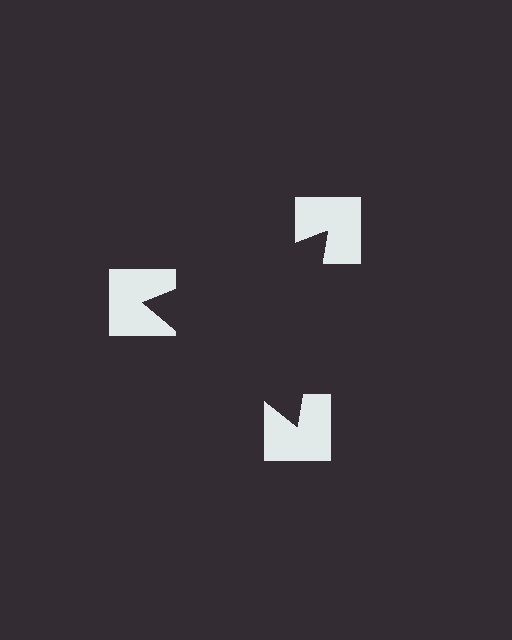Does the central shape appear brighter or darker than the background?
It typically appears slightly darker than the background, even though no actual brightness change is drawn.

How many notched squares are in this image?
There are 3 — one at each vertex of the illusory triangle.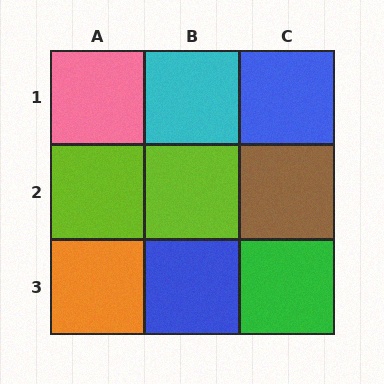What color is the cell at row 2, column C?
Brown.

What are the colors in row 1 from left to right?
Pink, cyan, blue.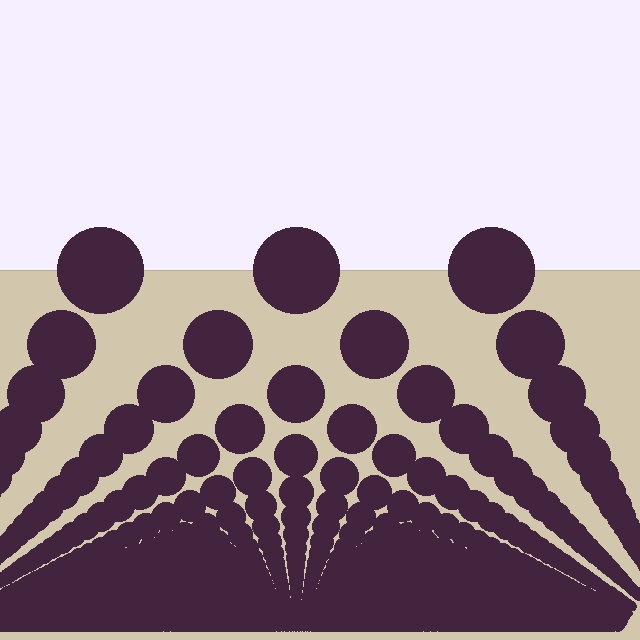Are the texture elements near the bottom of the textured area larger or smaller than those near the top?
Smaller. The gradient is inverted — elements near the bottom are smaller and denser.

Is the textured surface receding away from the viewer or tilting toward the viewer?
The surface appears to tilt toward the viewer. Texture elements get larger and sparser toward the top.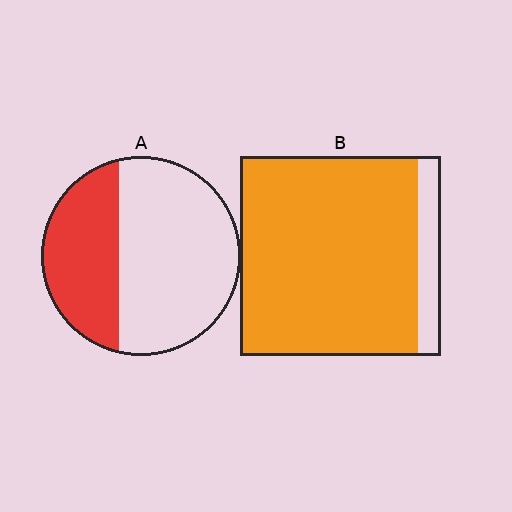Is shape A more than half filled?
No.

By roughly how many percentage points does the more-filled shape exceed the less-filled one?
By roughly 50 percentage points (B over A).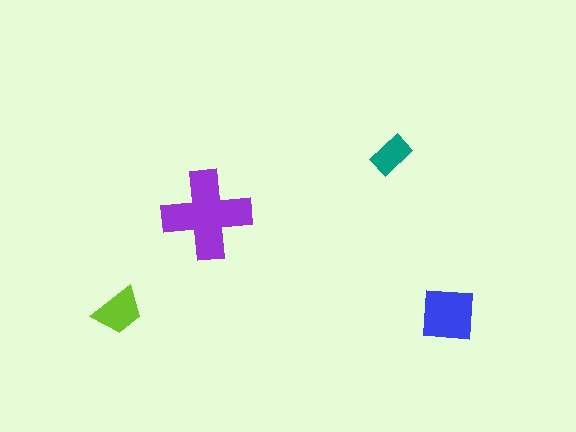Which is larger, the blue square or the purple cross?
The purple cross.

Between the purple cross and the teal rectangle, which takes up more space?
The purple cross.